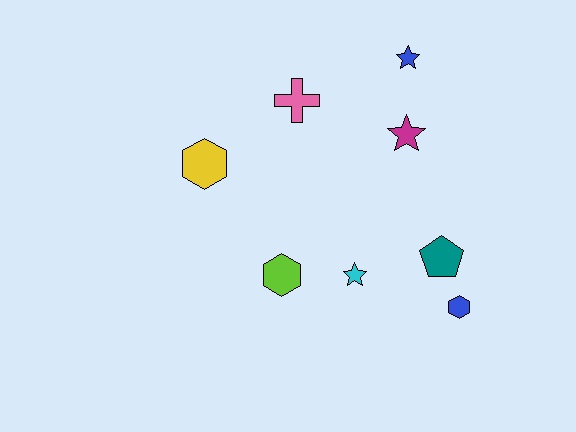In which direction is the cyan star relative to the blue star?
The cyan star is below the blue star.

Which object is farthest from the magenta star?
The yellow hexagon is farthest from the magenta star.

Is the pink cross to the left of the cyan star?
Yes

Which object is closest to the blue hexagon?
The teal pentagon is closest to the blue hexagon.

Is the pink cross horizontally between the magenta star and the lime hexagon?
Yes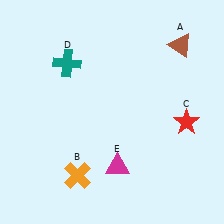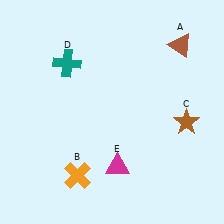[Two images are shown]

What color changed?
The star (C) changed from red in Image 1 to brown in Image 2.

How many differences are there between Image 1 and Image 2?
There is 1 difference between the two images.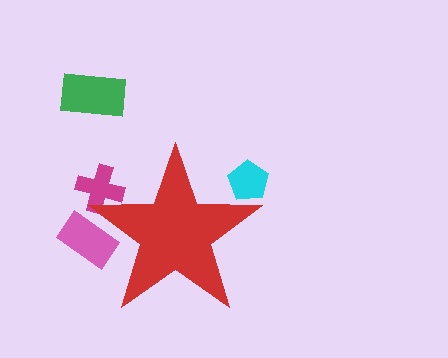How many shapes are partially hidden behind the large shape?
3 shapes are partially hidden.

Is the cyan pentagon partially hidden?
Yes, the cyan pentagon is partially hidden behind the red star.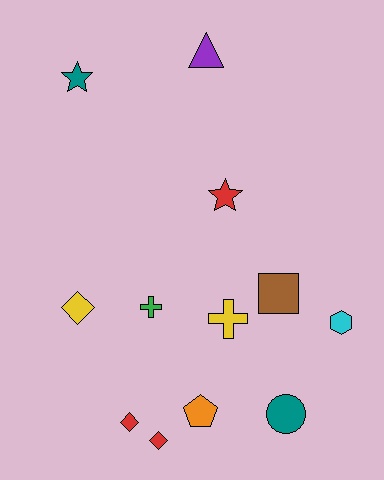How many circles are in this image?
There is 1 circle.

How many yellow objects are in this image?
There are 2 yellow objects.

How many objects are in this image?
There are 12 objects.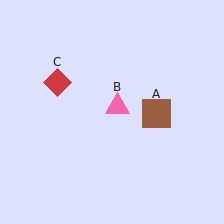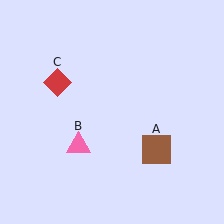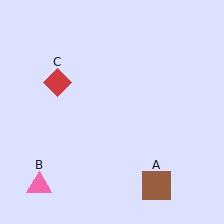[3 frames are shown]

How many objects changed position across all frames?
2 objects changed position: brown square (object A), pink triangle (object B).